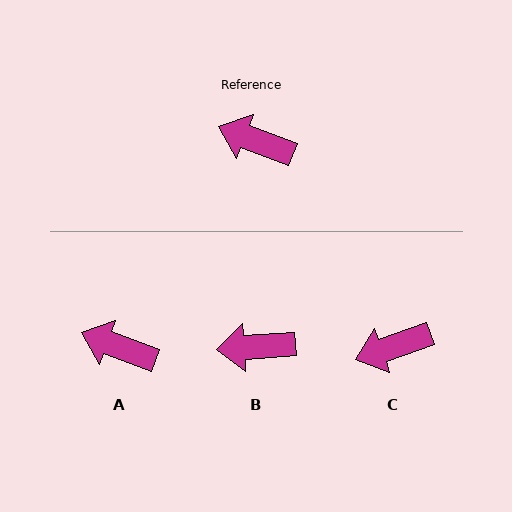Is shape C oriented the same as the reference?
No, it is off by about 40 degrees.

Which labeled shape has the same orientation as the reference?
A.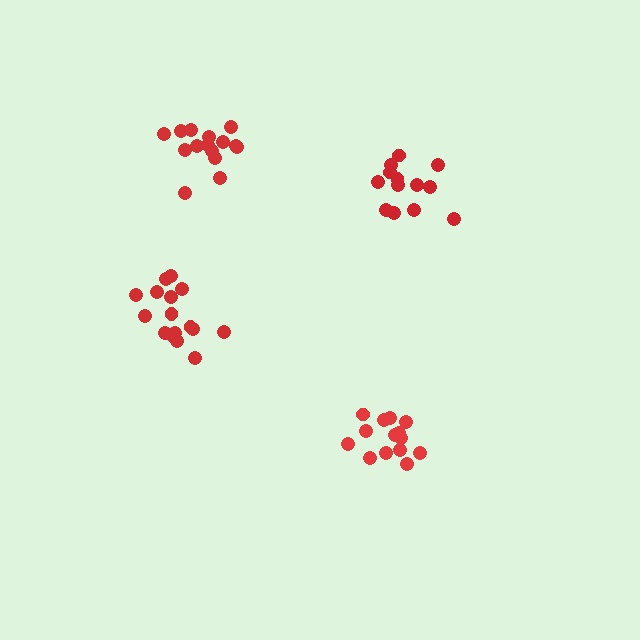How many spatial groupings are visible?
There are 4 spatial groupings.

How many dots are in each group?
Group 1: 14 dots, Group 2: 13 dots, Group 3: 15 dots, Group 4: 16 dots (58 total).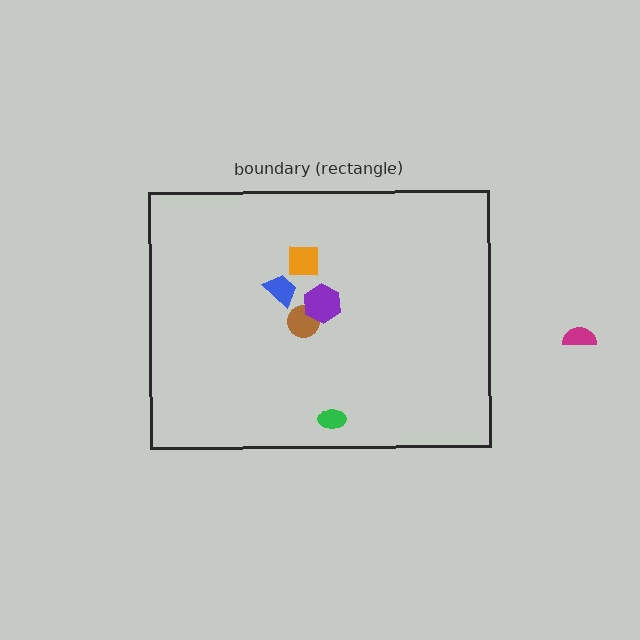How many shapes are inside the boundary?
5 inside, 1 outside.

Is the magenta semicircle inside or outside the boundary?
Outside.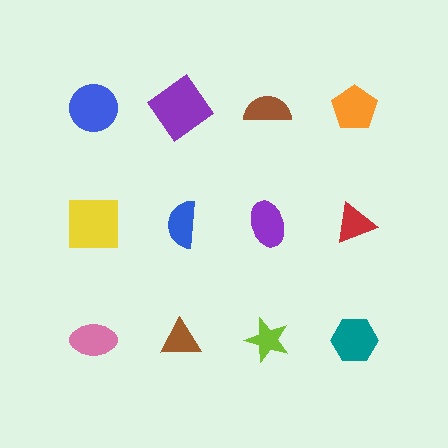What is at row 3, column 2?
A brown triangle.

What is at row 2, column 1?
A yellow square.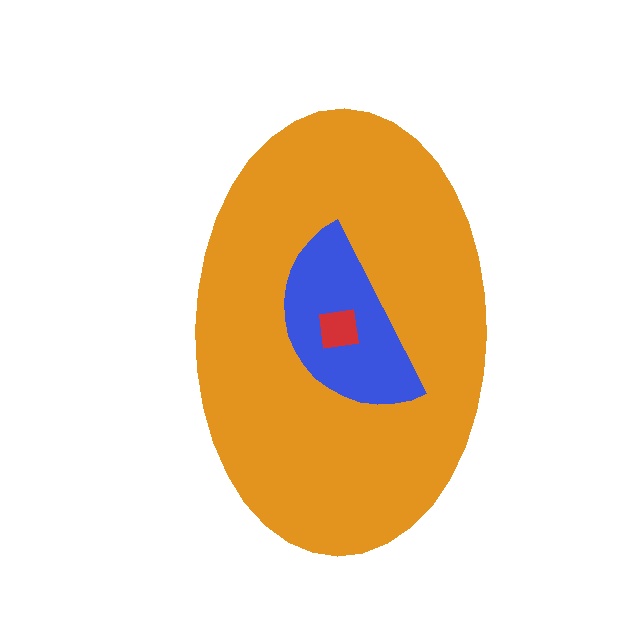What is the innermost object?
The red square.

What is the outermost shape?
The orange ellipse.